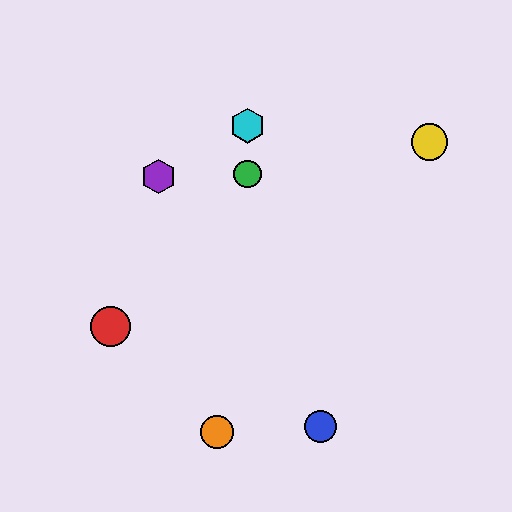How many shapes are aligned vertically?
2 shapes (the green circle, the cyan hexagon) are aligned vertically.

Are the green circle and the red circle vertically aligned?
No, the green circle is at x≈248 and the red circle is at x≈110.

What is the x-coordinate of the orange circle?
The orange circle is at x≈217.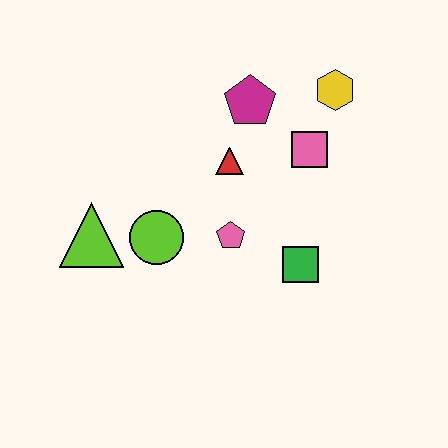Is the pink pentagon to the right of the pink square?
No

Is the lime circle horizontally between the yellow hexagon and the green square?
No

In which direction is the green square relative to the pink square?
The green square is below the pink square.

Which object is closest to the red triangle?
The magenta pentagon is closest to the red triangle.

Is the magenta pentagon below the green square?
No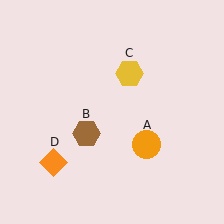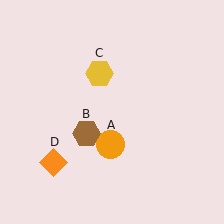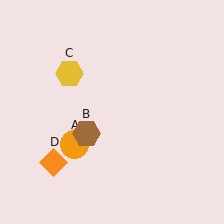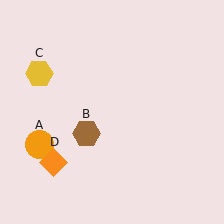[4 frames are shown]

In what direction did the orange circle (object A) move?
The orange circle (object A) moved left.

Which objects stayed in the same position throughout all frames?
Brown hexagon (object B) and orange diamond (object D) remained stationary.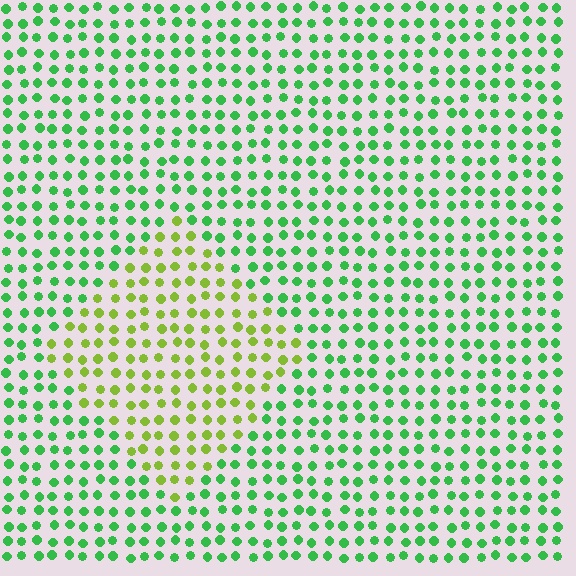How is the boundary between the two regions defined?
The boundary is defined purely by a slight shift in hue (about 44 degrees). Spacing, size, and orientation are identical on both sides.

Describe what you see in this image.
The image is filled with small green elements in a uniform arrangement. A diamond-shaped region is visible where the elements are tinted to a slightly different hue, forming a subtle color boundary.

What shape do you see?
I see a diamond.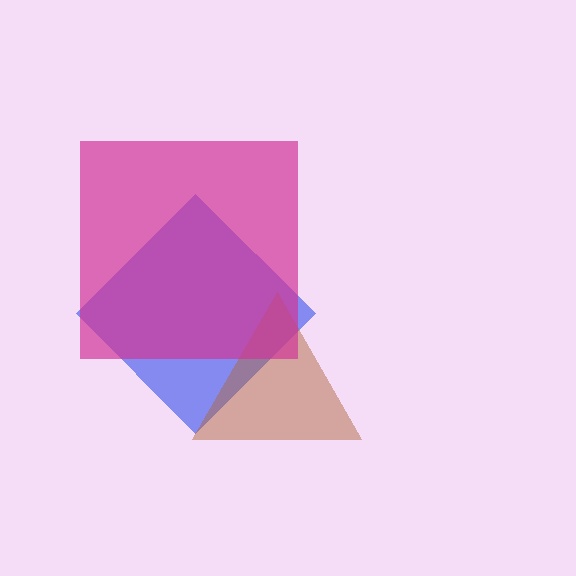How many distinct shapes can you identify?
There are 3 distinct shapes: a blue diamond, a brown triangle, a magenta square.